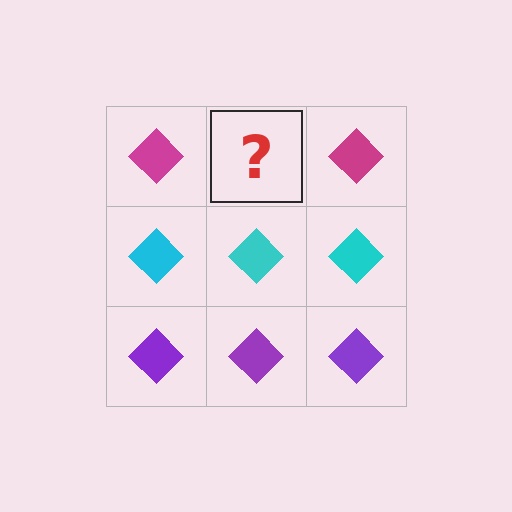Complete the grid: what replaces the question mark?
The question mark should be replaced with a magenta diamond.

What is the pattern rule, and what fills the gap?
The rule is that each row has a consistent color. The gap should be filled with a magenta diamond.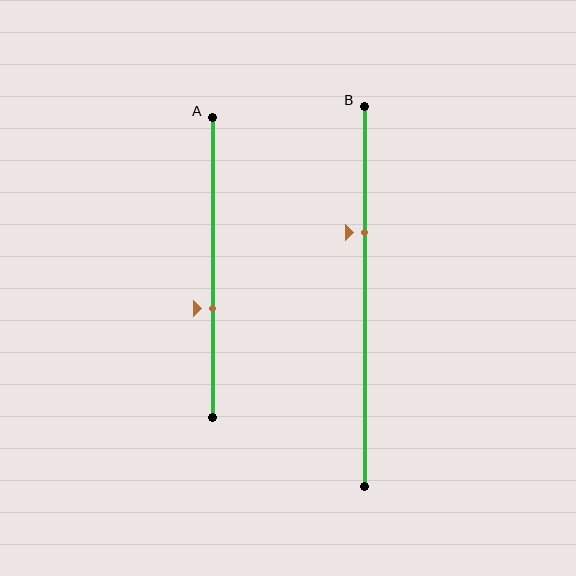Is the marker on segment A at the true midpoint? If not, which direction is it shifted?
No, the marker on segment A is shifted downward by about 14% of the segment length.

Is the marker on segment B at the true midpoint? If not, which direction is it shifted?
No, the marker on segment B is shifted upward by about 17% of the segment length.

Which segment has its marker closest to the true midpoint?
Segment A has its marker closest to the true midpoint.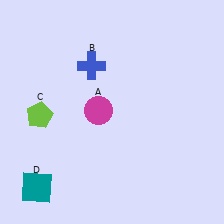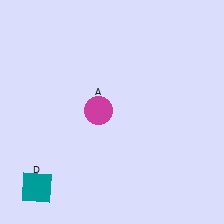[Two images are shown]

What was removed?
The lime pentagon (C), the blue cross (B) were removed in Image 2.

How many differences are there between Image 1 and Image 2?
There are 2 differences between the two images.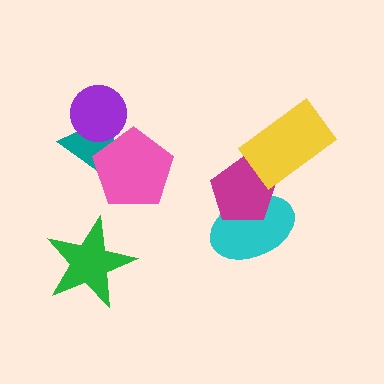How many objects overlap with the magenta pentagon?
2 objects overlap with the magenta pentagon.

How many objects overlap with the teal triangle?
2 objects overlap with the teal triangle.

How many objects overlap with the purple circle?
1 object overlaps with the purple circle.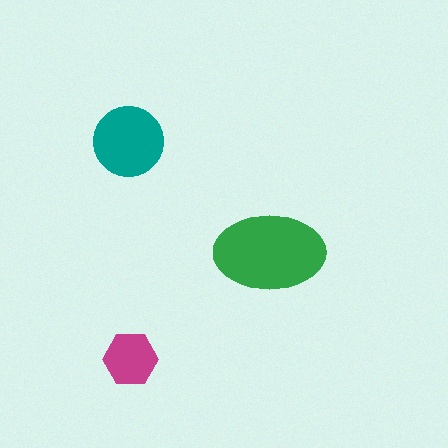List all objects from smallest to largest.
The magenta hexagon, the teal circle, the green ellipse.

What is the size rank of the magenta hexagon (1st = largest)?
3rd.